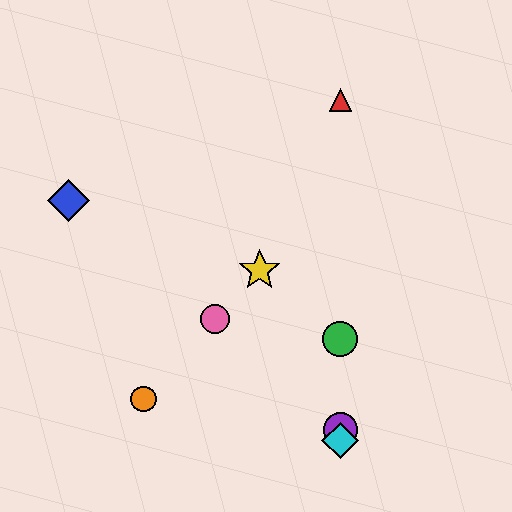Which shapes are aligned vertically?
The red triangle, the green circle, the purple circle, the cyan diamond are aligned vertically.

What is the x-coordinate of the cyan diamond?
The cyan diamond is at x≈340.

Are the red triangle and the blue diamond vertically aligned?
No, the red triangle is at x≈340 and the blue diamond is at x≈68.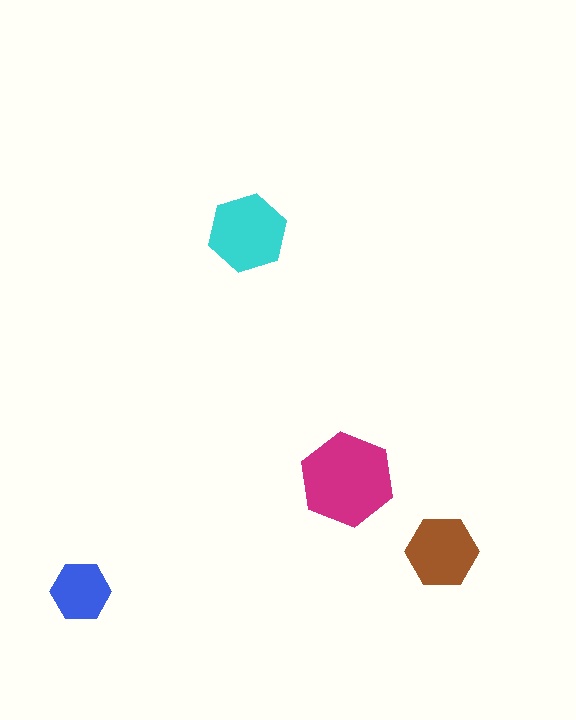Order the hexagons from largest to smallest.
the magenta one, the cyan one, the brown one, the blue one.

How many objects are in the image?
There are 4 objects in the image.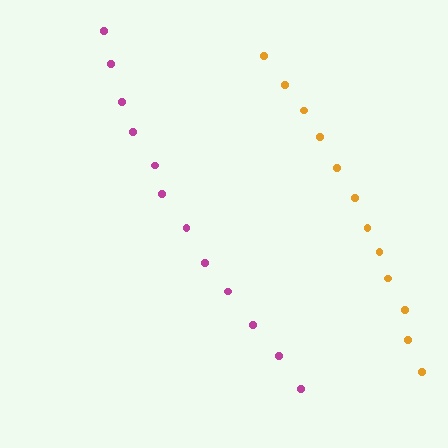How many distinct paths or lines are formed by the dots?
There are 2 distinct paths.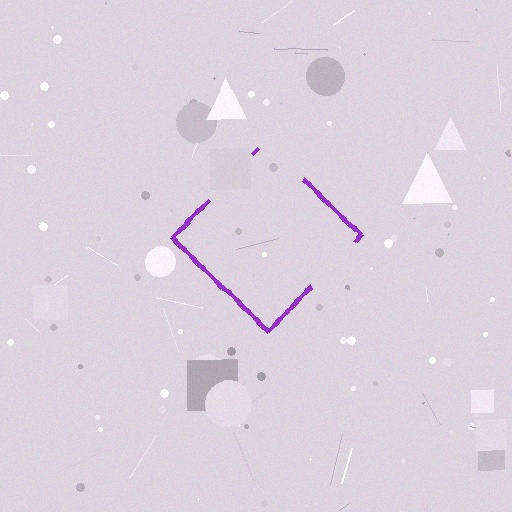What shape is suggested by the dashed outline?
The dashed outline suggests a diamond.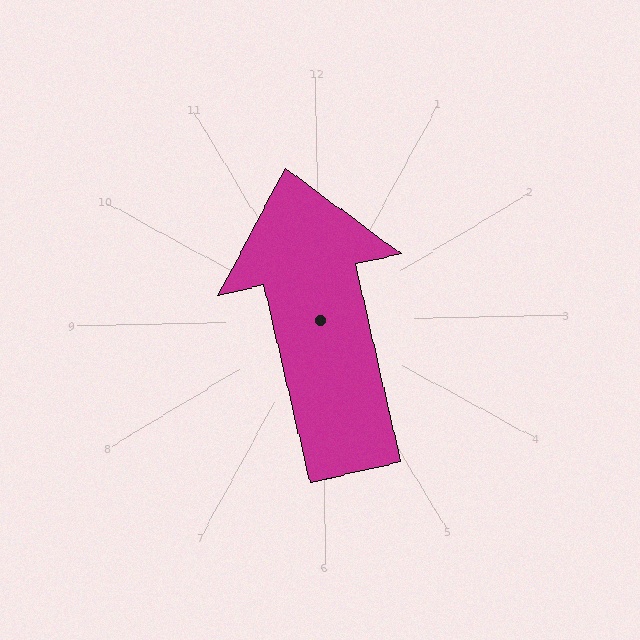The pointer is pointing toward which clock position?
Roughly 12 o'clock.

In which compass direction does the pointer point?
North.